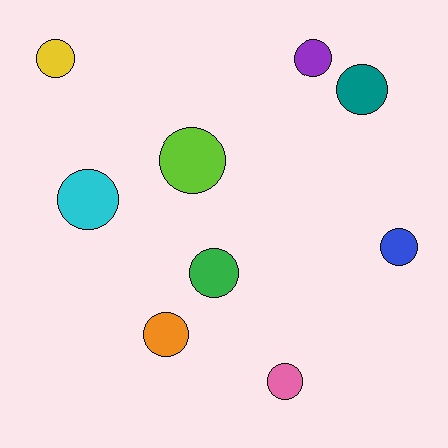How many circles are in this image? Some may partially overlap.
There are 9 circles.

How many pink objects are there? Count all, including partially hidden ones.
There is 1 pink object.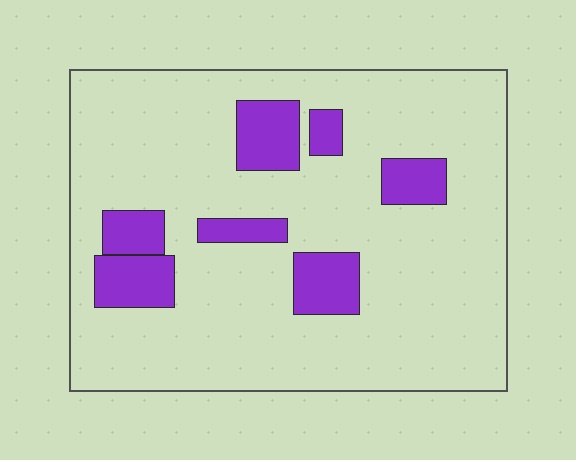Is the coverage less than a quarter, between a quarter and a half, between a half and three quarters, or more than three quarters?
Less than a quarter.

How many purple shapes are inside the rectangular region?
7.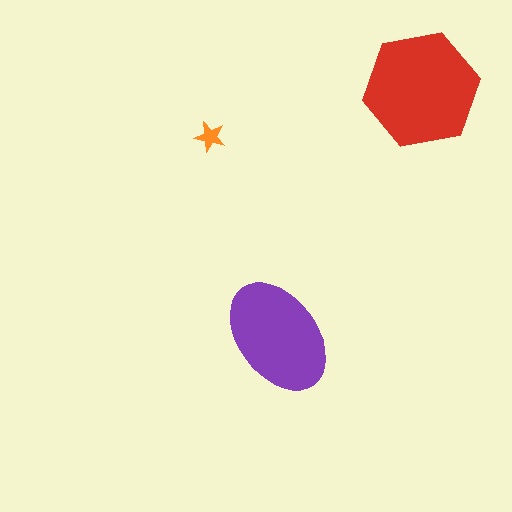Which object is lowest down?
The purple ellipse is bottommost.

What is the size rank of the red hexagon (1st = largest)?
1st.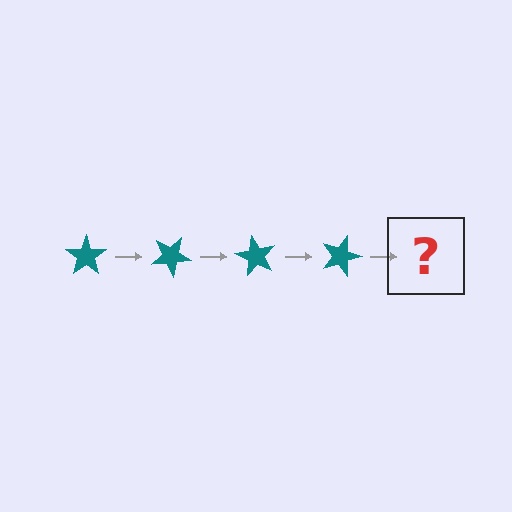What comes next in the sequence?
The next element should be a teal star rotated 120 degrees.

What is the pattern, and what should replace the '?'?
The pattern is that the star rotates 30 degrees each step. The '?' should be a teal star rotated 120 degrees.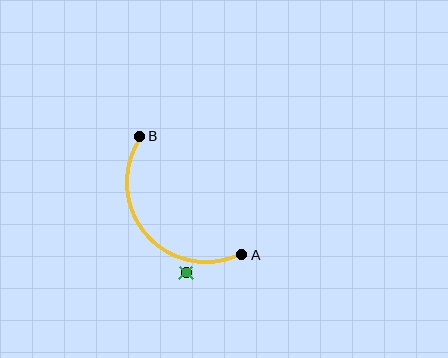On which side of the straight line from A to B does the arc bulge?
The arc bulges below and to the left of the straight line connecting A and B.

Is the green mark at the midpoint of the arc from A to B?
No — the green mark does not lie on the arc at all. It sits slightly outside the curve.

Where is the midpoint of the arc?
The arc midpoint is the point on the curve farthest from the straight line joining A and B. It sits below and to the left of that line.